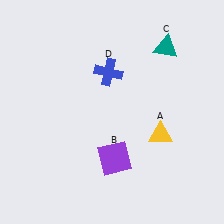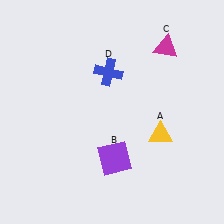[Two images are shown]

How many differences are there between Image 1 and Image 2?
There is 1 difference between the two images.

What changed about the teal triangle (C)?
In Image 1, C is teal. In Image 2, it changed to magenta.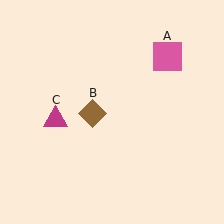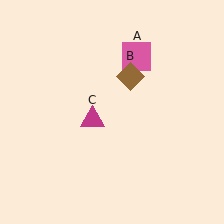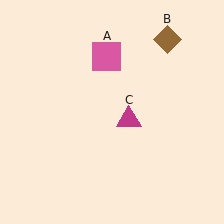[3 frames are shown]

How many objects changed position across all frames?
3 objects changed position: pink square (object A), brown diamond (object B), magenta triangle (object C).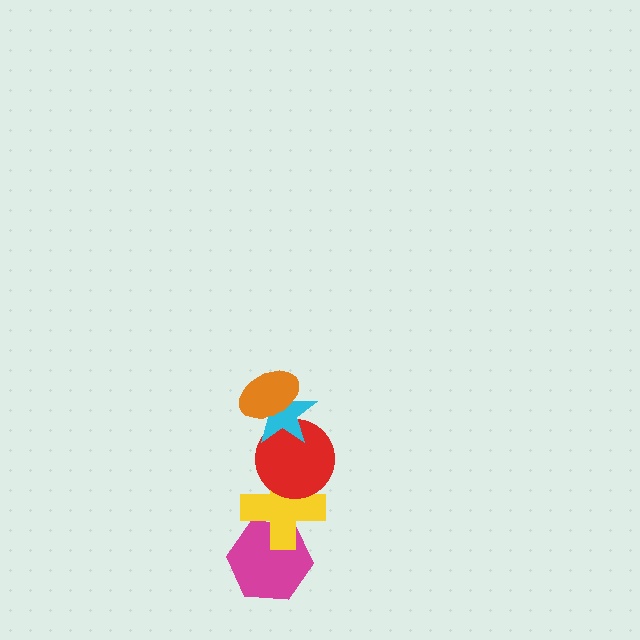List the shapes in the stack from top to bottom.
From top to bottom: the orange ellipse, the cyan star, the red circle, the yellow cross, the magenta hexagon.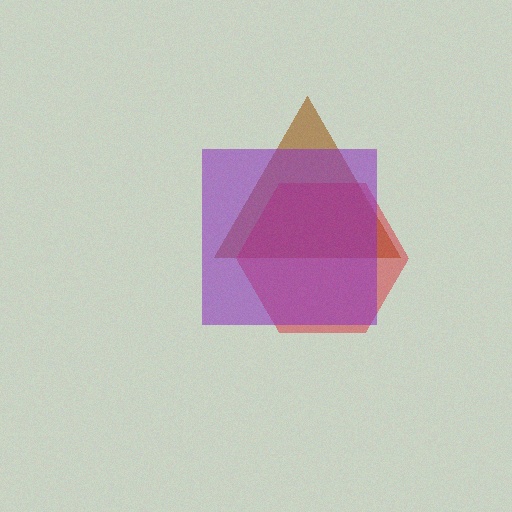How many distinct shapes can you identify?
There are 3 distinct shapes: a brown triangle, a red hexagon, a purple square.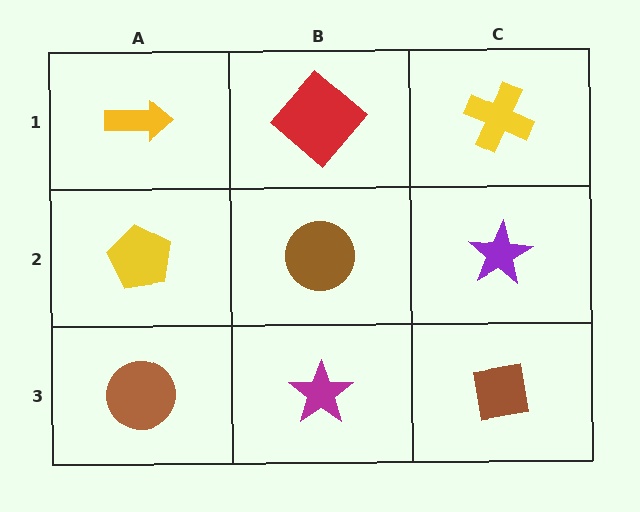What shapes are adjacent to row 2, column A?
A yellow arrow (row 1, column A), a brown circle (row 3, column A), a brown circle (row 2, column B).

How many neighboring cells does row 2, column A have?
3.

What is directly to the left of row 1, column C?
A red diamond.